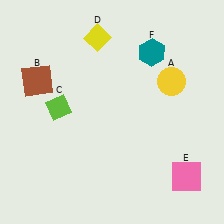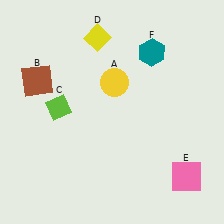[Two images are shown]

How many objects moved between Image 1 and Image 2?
1 object moved between the two images.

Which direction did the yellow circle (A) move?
The yellow circle (A) moved left.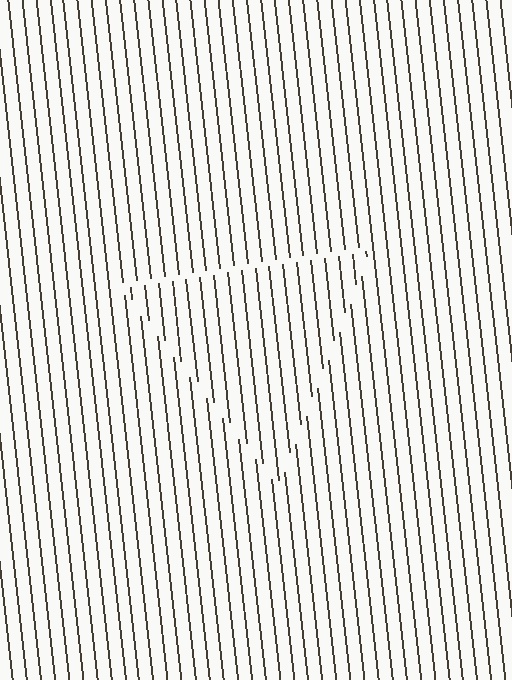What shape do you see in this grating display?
An illusory triangle. The interior of the shape contains the same grating, shifted by half a period — the contour is defined by the phase discontinuity where line-ends from the inner and outer gratings abut.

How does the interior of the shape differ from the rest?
The interior of the shape contains the same grating, shifted by half a period — the contour is defined by the phase discontinuity where line-ends from the inner and outer gratings abut.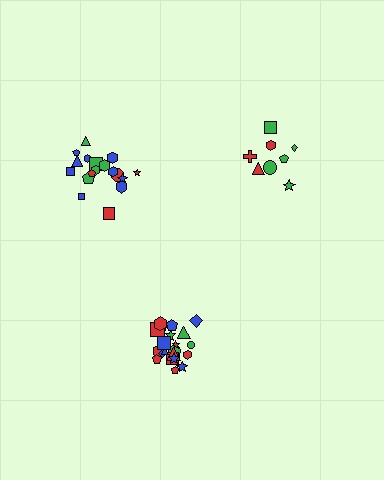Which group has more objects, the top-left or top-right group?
The top-left group.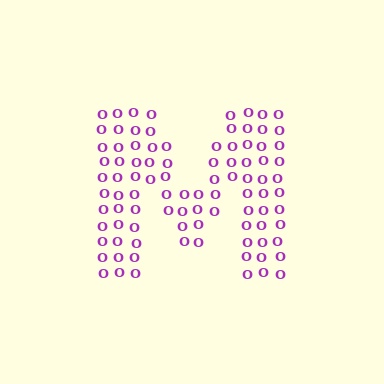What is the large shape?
The large shape is the letter M.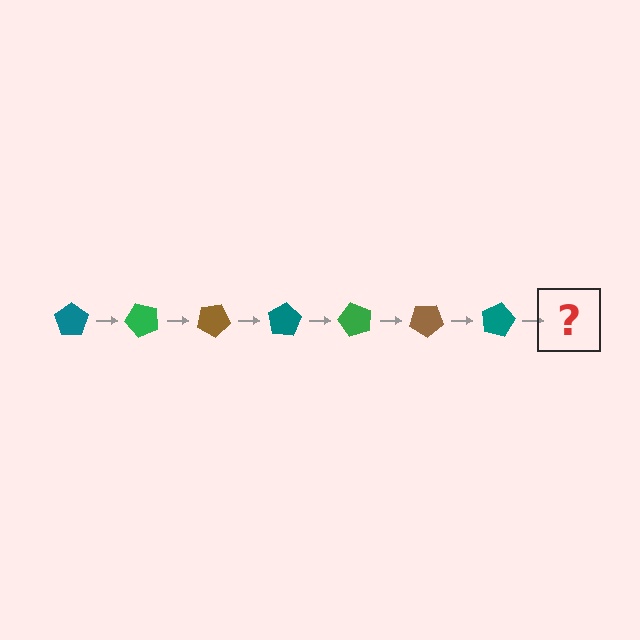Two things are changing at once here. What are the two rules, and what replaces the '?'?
The two rules are that it rotates 50 degrees each step and the color cycles through teal, green, and brown. The '?' should be a green pentagon, rotated 350 degrees from the start.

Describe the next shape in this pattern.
It should be a green pentagon, rotated 350 degrees from the start.